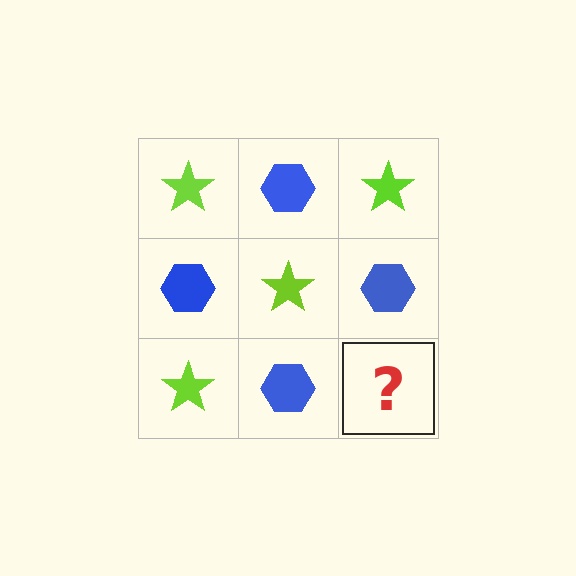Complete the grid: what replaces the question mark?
The question mark should be replaced with a lime star.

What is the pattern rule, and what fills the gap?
The rule is that it alternates lime star and blue hexagon in a checkerboard pattern. The gap should be filled with a lime star.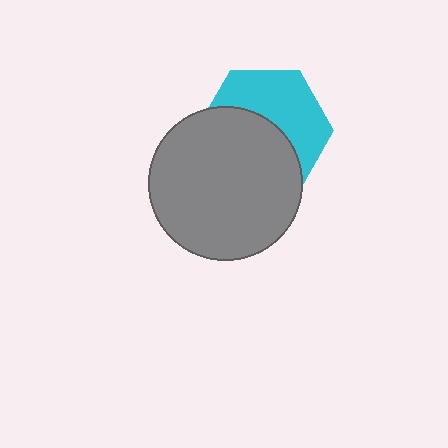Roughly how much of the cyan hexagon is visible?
About half of it is visible (roughly 48%).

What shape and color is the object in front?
The object in front is a gray circle.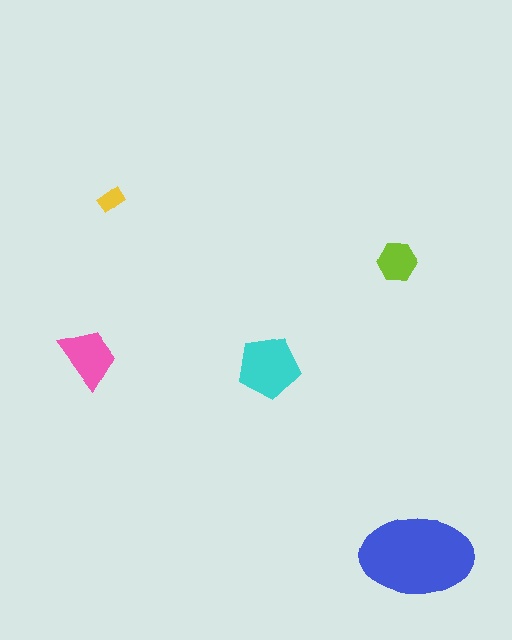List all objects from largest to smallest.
The blue ellipse, the cyan pentagon, the pink trapezoid, the lime hexagon, the yellow rectangle.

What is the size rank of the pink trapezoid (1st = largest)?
3rd.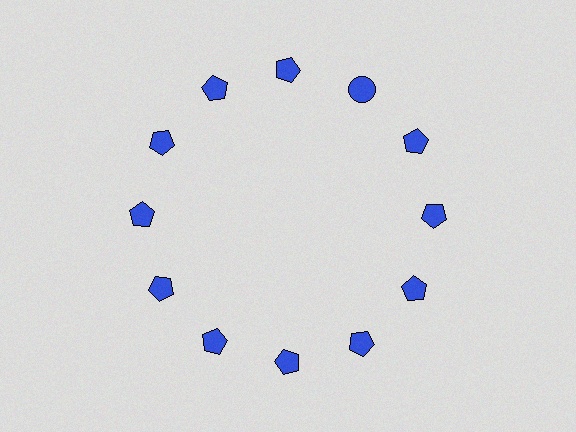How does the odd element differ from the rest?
It has a different shape: circle instead of pentagon.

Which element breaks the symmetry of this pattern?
The blue circle at roughly the 1 o'clock position breaks the symmetry. All other shapes are blue pentagons.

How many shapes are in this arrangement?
There are 12 shapes arranged in a ring pattern.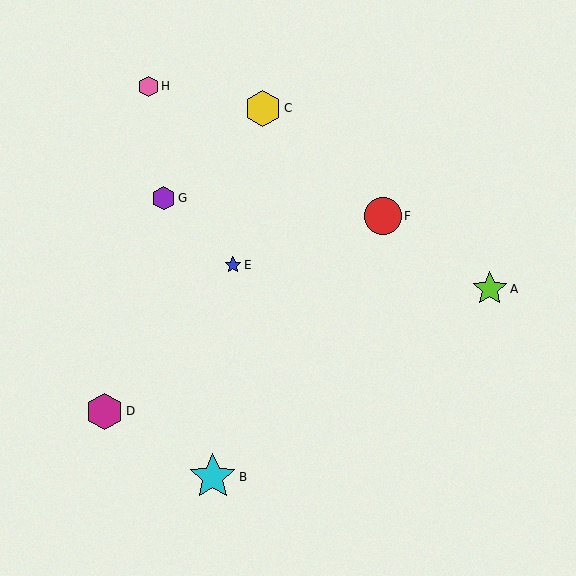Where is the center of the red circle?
The center of the red circle is at (383, 216).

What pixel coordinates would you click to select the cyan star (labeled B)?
Click at (213, 477) to select the cyan star B.